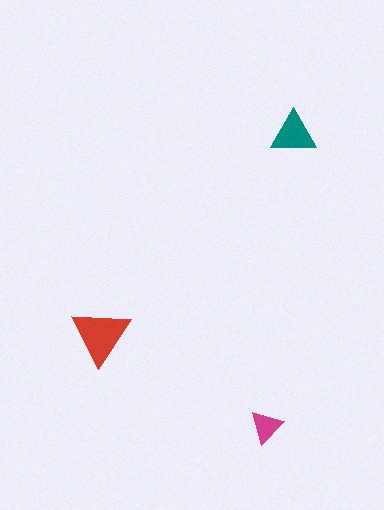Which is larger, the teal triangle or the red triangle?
The red one.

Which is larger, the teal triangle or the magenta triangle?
The teal one.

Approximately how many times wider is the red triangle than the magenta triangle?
About 2 times wider.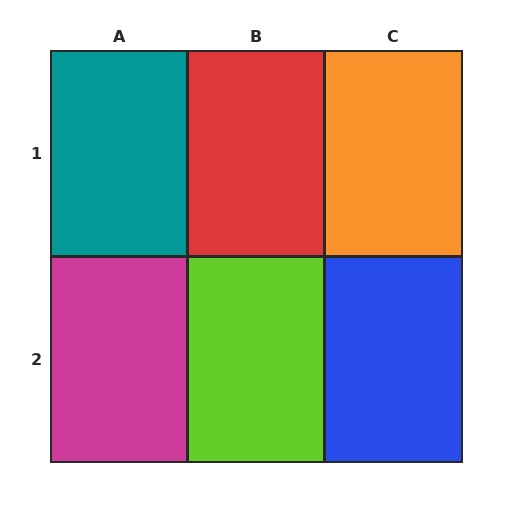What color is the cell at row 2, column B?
Lime.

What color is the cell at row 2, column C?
Blue.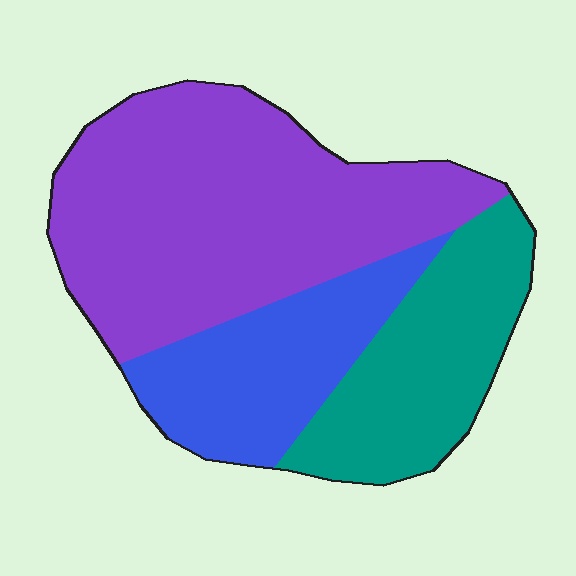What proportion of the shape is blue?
Blue covers about 25% of the shape.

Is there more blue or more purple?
Purple.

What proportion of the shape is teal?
Teal covers 25% of the shape.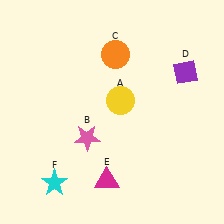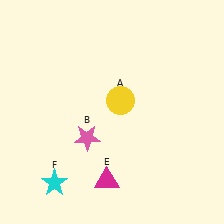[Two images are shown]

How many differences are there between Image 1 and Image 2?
There are 2 differences between the two images.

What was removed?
The purple diamond (D), the orange circle (C) were removed in Image 2.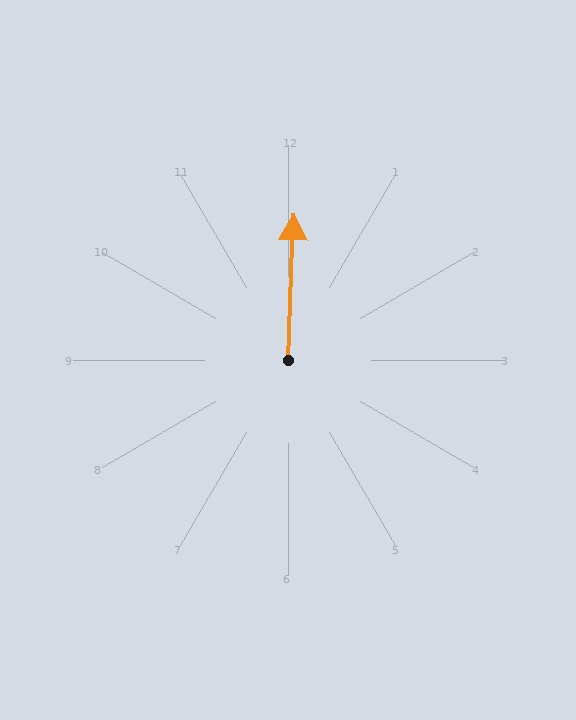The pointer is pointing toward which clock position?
Roughly 12 o'clock.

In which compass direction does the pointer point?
North.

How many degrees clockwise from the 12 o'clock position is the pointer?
Approximately 2 degrees.